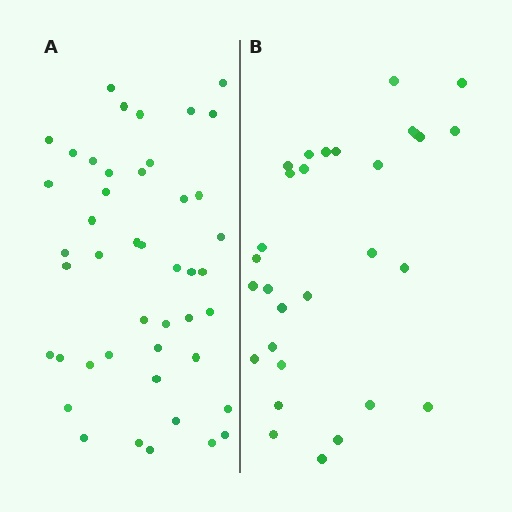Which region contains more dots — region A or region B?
Region A (the left region) has more dots.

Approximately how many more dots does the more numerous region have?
Region A has approximately 15 more dots than region B.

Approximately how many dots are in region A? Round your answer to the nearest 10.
About 40 dots. (The exact count is 45, which rounds to 40.)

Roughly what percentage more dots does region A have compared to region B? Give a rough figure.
About 50% more.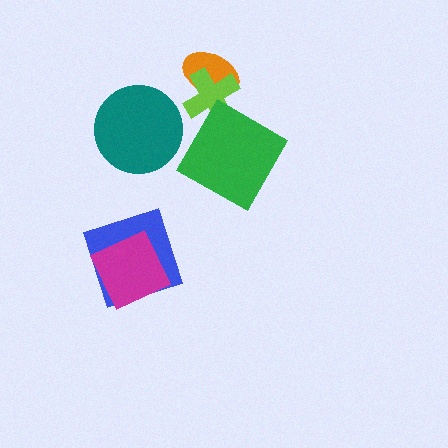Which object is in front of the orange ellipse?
The lime cross is in front of the orange ellipse.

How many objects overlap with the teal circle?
0 objects overlap with the teal circle.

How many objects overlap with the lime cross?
1 object overlaps with the lime cross.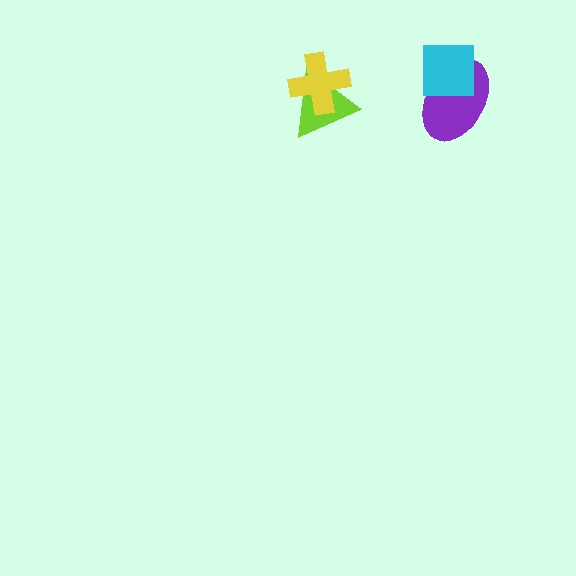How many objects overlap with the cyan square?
1 object overlaps with the cyan square.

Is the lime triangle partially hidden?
Yes, it is partially covered by another shape.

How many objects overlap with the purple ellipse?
1 object overlaps with the purple ellipse.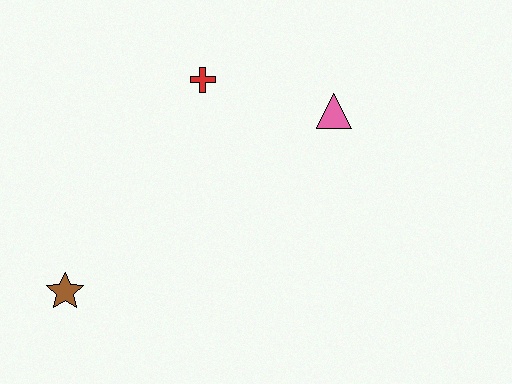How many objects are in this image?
There are 3 objects.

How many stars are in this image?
There is 1 star.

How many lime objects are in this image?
There are no lime objects.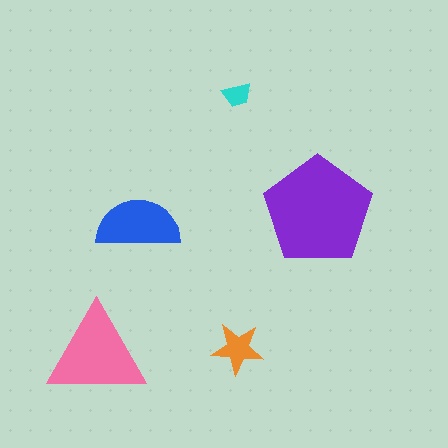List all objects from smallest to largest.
The cyan trapezoid, the orange star, the blue semicircle, the pink triangle, the purple pentagon.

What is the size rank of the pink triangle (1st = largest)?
2nd.